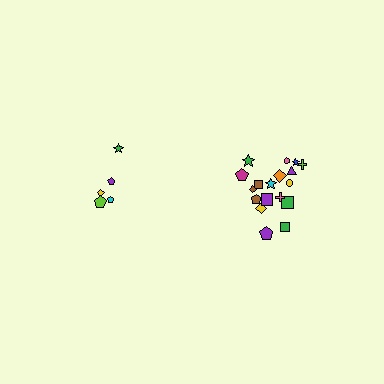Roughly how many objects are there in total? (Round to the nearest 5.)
Roughly 25 objects in total.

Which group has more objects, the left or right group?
The right group.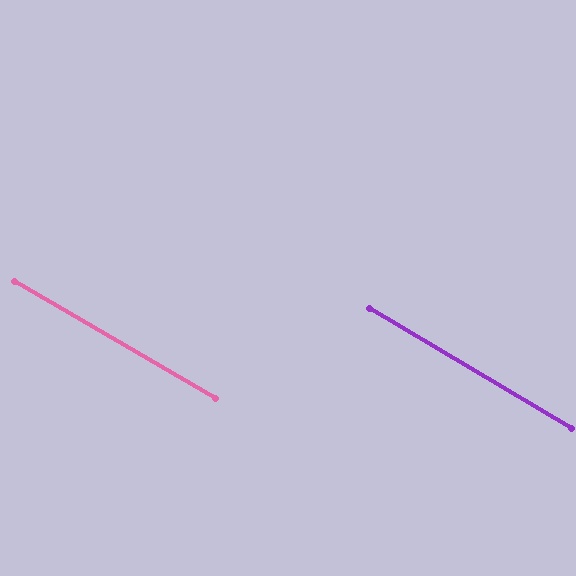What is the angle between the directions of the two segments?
Approximately 0 degrees.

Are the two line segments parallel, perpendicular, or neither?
Parallel — their directions differ by only 0.5°.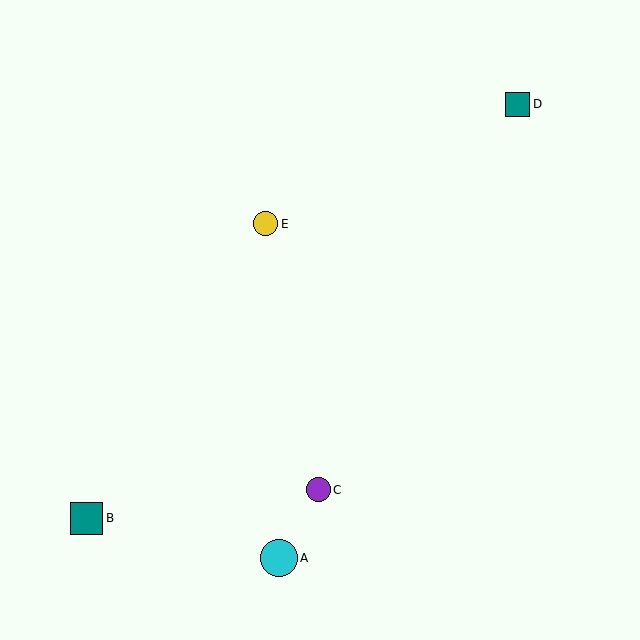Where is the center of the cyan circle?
The center of the cyan circle is at (279, 558).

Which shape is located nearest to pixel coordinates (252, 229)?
The yellow circle (labeled E) at (266, 224) is nearest to that location.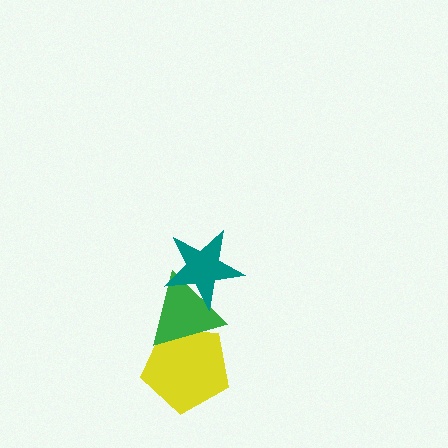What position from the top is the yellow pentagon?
The yellow pentagon is 3rd from the top.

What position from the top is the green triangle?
The green triangle is 2nd from the top.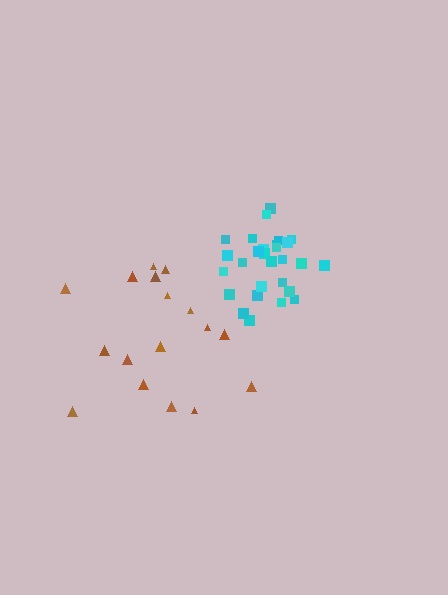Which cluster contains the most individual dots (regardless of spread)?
Cyan (28).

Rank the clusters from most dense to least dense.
cyan, brown.